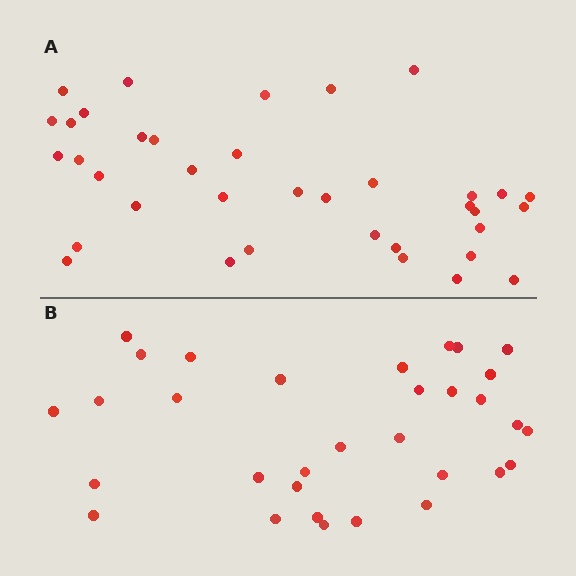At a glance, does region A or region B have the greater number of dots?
Region A (the top region) has more dots.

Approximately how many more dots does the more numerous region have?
Region A has about 5 more dots than region B.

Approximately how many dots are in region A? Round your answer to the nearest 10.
About 40 dots. (The exact count is 37, which rounds to 40.)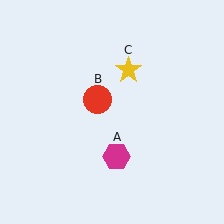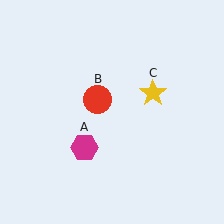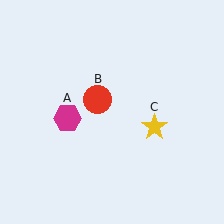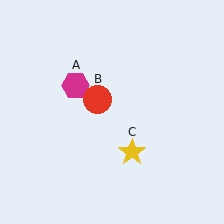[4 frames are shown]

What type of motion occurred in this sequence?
The magenta hexagon (object A), yellow star (object C) rotated clockwise around the center of the scene.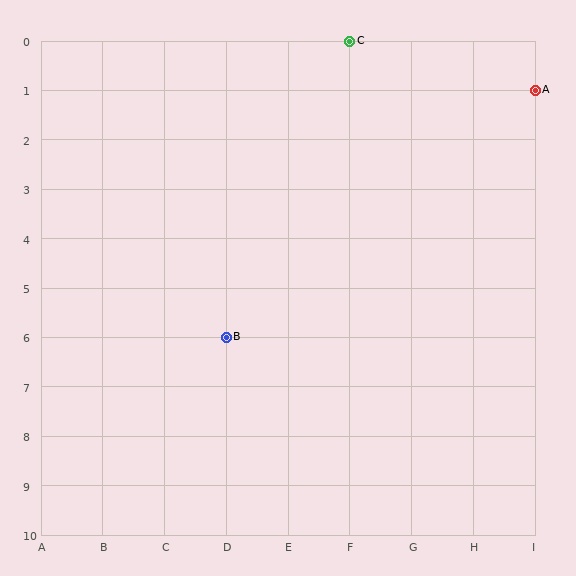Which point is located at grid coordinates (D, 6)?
Point B is at (D, 6).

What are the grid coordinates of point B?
Point B is at grid coordinates (D, 6).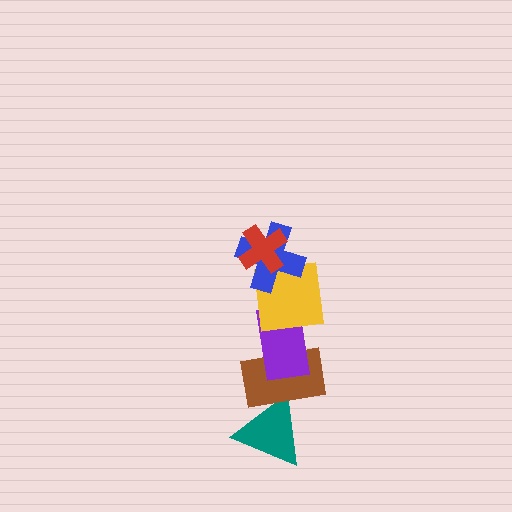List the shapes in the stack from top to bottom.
From top to bottom: the red cross, the blue cross, the yellow square, the purple rectangle, the brown rectangle, the teal triangle.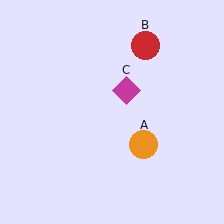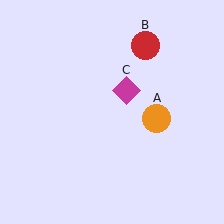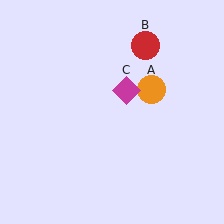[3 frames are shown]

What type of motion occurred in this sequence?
The orange circle (object A) rotated counterclockwise around the center of the scene.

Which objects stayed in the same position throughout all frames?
Red circle (object B) and magenta diamond (object C) remained stationary.